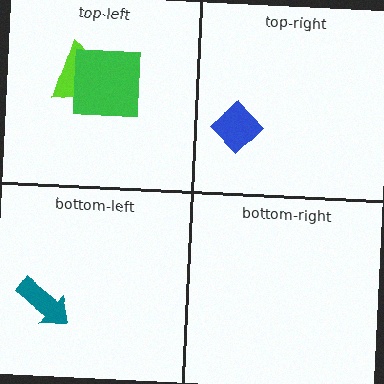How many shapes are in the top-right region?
1.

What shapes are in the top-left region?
The lime trapezoid, the green square.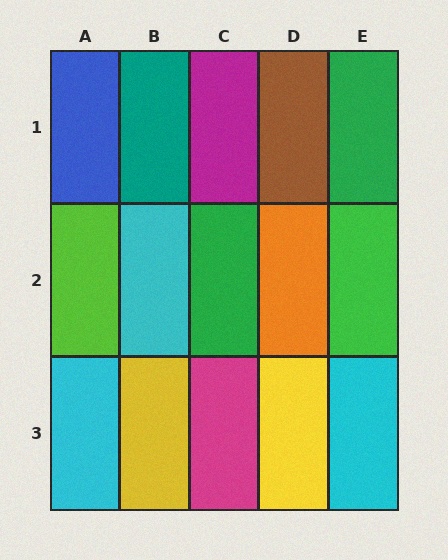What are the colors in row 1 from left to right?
Blue, teal, magenta, brown, green.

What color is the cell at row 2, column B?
Cyan.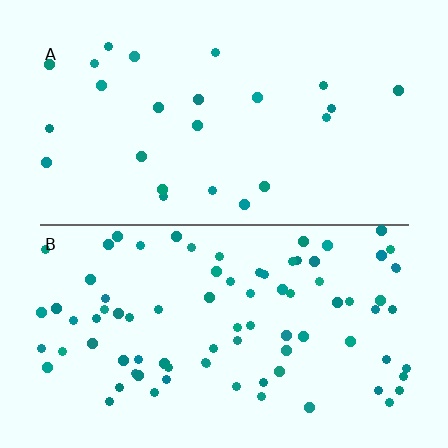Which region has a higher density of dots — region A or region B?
B (the bottom).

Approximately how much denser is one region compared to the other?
Approximately 3.5× — region B over region A.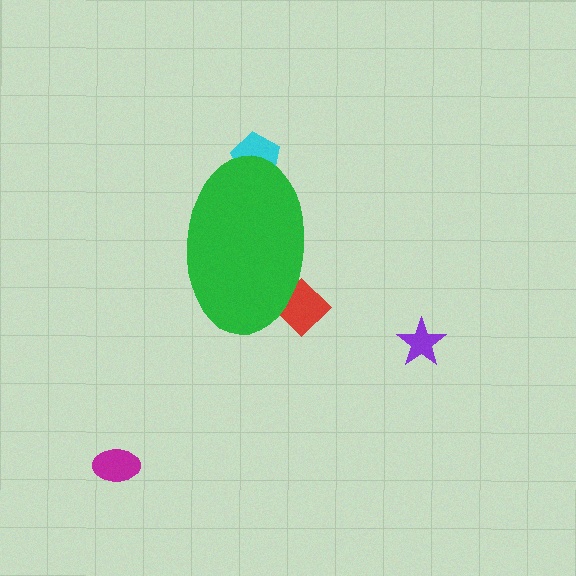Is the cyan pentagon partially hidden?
Yes, the cyan pentagon is partially hidden behind the green ellipse.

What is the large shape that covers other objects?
A green ellipse.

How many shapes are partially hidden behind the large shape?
2 shapes are partially hidden.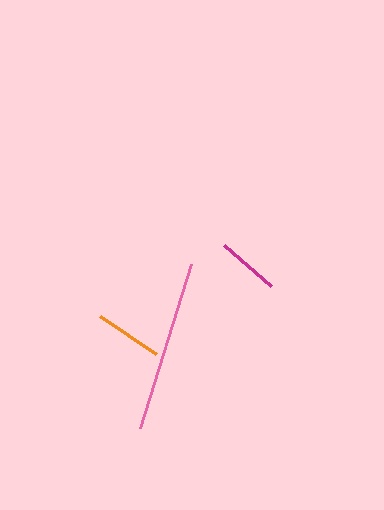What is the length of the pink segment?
The pink segment is approximately 172 pixels long.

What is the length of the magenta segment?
The magenta segment is approximately 62 pixels long.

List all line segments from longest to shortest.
From longest to shortest: pink, orange, magenta.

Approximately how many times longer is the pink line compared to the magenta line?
The pink line is approximately 2.8 times the length of the magenta line.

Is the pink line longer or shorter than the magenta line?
The pink line is longer than the magenta line.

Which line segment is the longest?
The pink line is the longest at approximately 172 pixels.